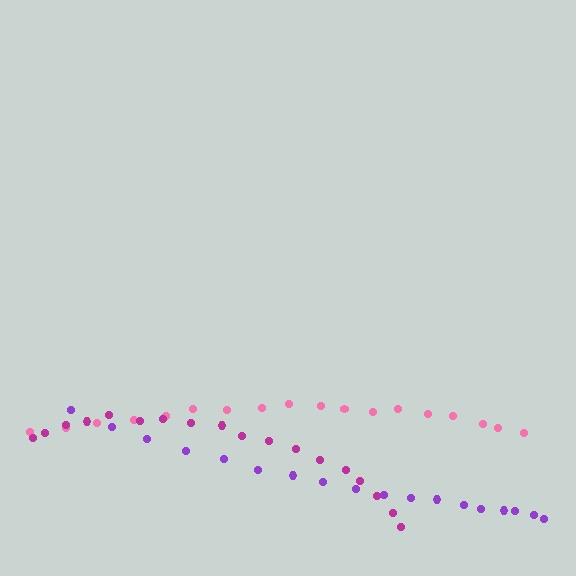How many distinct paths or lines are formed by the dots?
There are 3 distinct paths.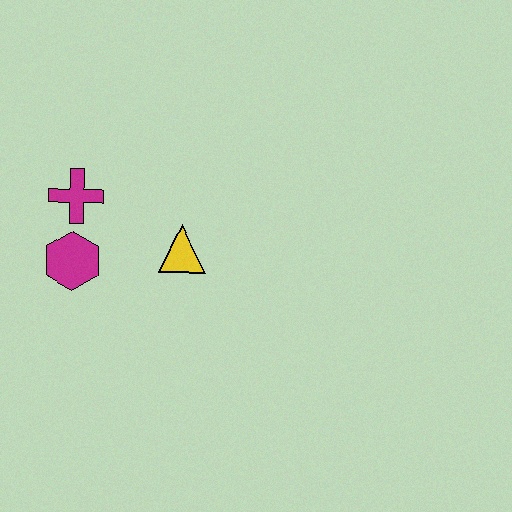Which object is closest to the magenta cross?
The magenta hexagon is closest to the magenta cross.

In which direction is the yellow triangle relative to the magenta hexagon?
The yellow triangle is to the right of the magenta hexagon.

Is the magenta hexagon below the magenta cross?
Yes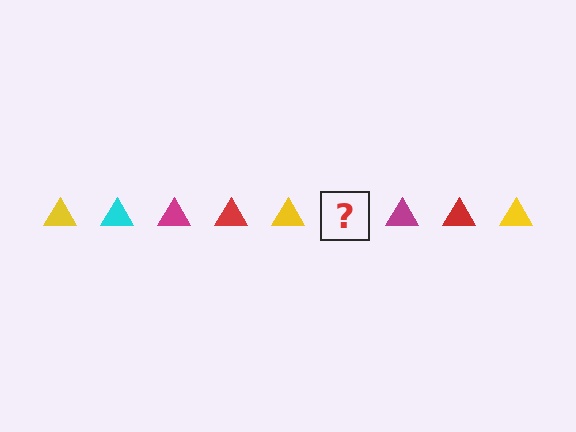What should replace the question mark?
The question mark should be replaced with a cyan triangle.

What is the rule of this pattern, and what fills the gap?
The rule is that the pattern cycles through yellow, cyan, magenta, red triangles. The gap should be filled with a cyan triangle.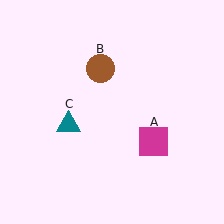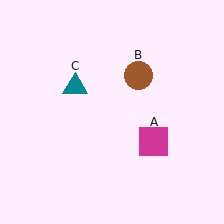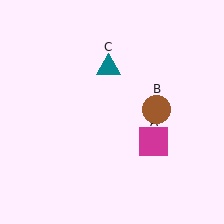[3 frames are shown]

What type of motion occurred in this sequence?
The brown circle (object B), teal triangle (object C) rotated clockwise around the center of the scene.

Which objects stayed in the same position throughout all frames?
Magenta square (object A) remained stationary.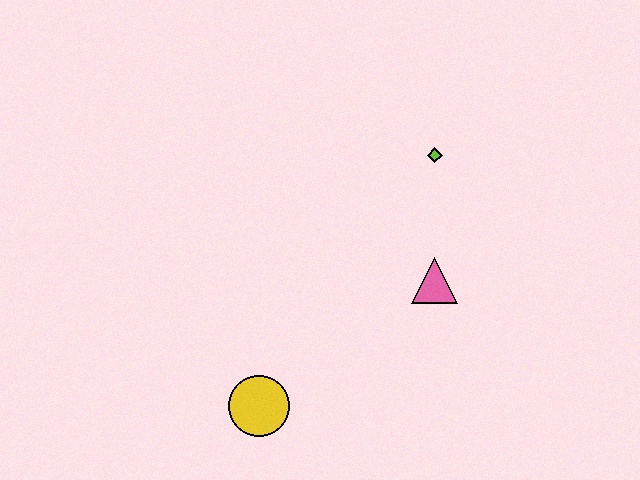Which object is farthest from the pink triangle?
The yellow circle is farthest from the pink triangle.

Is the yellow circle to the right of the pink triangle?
No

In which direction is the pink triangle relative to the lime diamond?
The pink triangle is below the lime diamond.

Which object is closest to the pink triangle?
The lime diamond is closest to the pink triangle.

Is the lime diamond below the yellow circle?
No